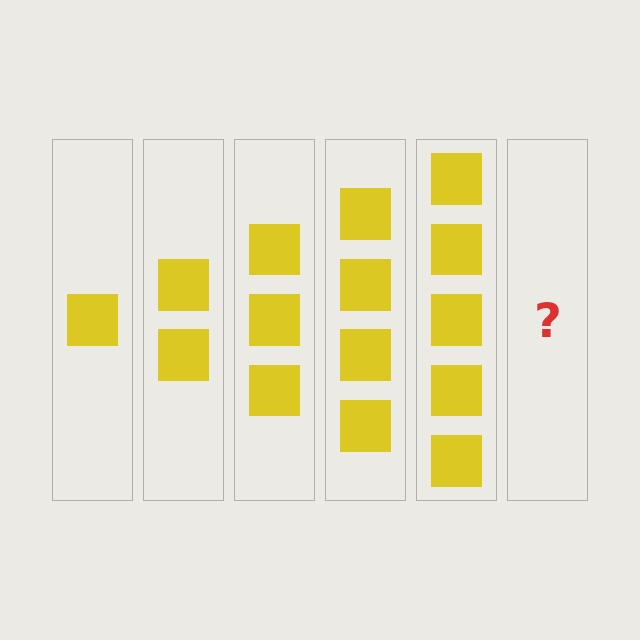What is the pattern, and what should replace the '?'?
The pattern is that each step adds one more square. The '?' should be 6 squares.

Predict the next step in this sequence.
The next step is 6 squares.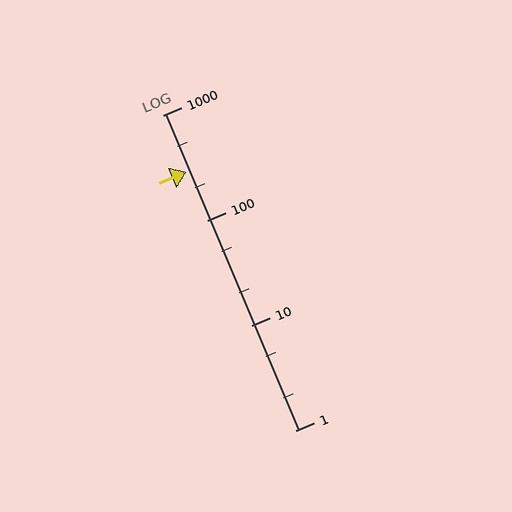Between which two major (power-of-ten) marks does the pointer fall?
The pointer is between 100 and 1000.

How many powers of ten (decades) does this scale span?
The scale spans 3 decades, from 1 to 1000.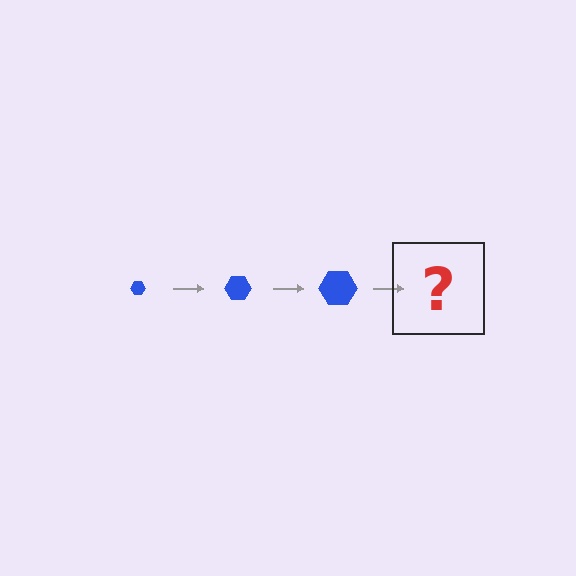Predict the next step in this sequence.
The next step is a blue hexagon, larger than the previous one.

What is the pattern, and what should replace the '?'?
The pattern is that the hexagon gets progressively larger each step. The '?' should be a blue hexagon, larger than the previous one.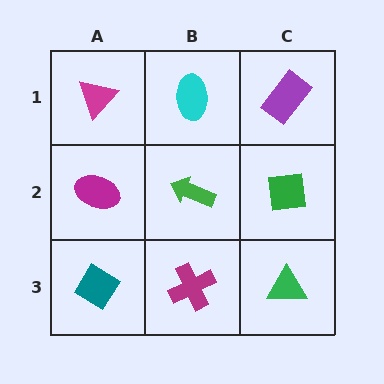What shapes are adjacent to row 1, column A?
A magenta ellipse (row 2, column A), a cyan ellipse (row 1, column B).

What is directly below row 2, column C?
A green triangle.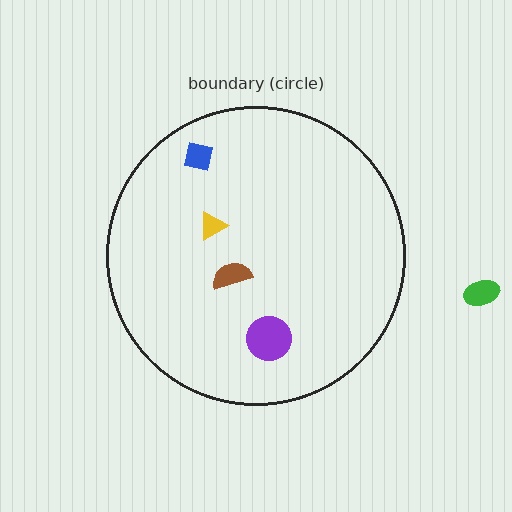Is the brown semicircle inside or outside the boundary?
Inside.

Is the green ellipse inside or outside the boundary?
Outside.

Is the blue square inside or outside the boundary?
Inside.